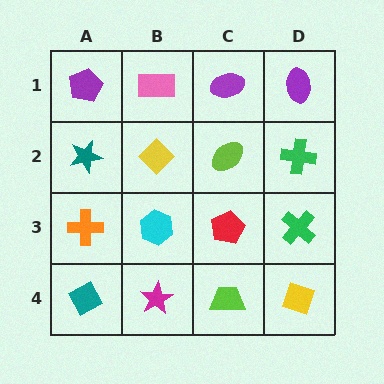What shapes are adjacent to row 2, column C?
A purple ellipse (row 1, column C), a red pentagon (row 3, column C), a yellow diamond (row 2, column B), a green cross (row 2, column D).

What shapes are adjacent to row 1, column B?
A yellow diamond (row 2, column B), a purple pentagon (row 1, column A), a purple ellipse (row 1, column C).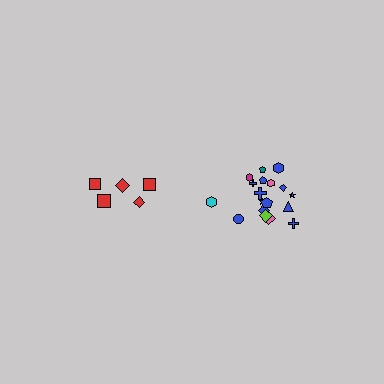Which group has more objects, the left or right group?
The right group.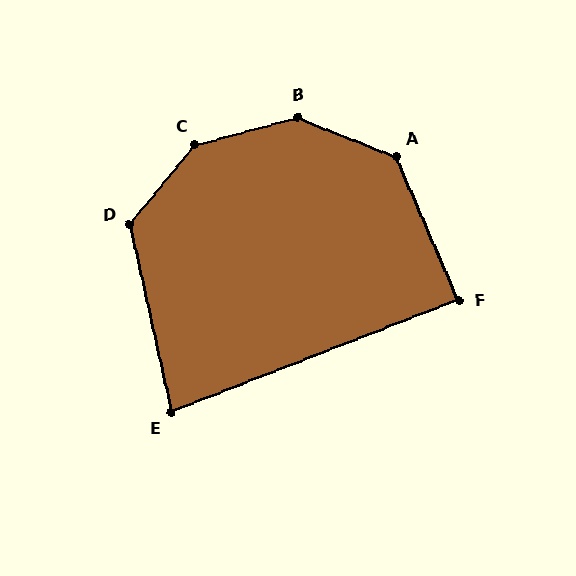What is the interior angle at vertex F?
Approximately 88 degrees (approximately right).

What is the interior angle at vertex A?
Approximately 135 degrees (obtuse).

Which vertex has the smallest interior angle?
E, at approximately 81 degrees.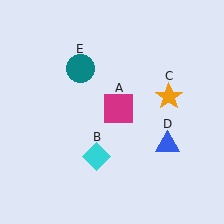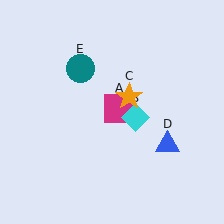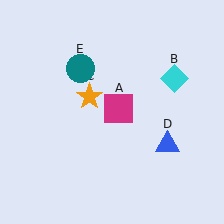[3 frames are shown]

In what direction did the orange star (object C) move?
The orange star (object C) moved left.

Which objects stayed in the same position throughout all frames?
Magenta square (object A) and blue triangle (object D) and teal circle (object E) remained stationary.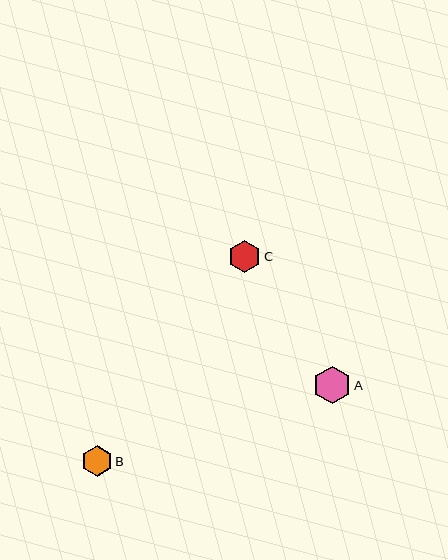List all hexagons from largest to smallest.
From largest to smallest: A, C, B.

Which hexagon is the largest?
Hexagon A is the largest with a size of approximately 38 pixels.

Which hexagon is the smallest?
Hexagon B is the smallest with a size of approximately 31 pixels.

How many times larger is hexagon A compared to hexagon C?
Hexagon A is approximately 1.2 times the size of hexagon C.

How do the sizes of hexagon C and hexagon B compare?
Hexagon C and hexagon B are approximately the same size.